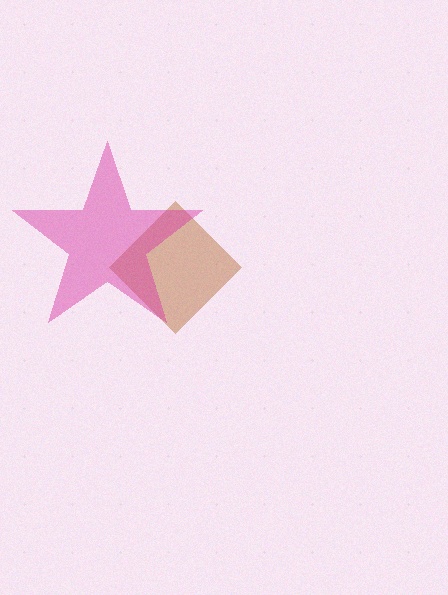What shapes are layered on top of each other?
The layered shapes are: a brown diamond, a magenta star.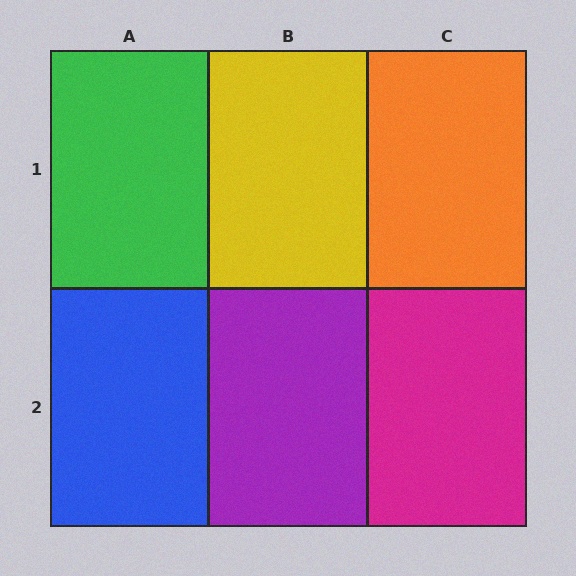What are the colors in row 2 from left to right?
Blue, purple, magenta.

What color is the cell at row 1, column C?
Orange.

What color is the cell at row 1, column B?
Yellow.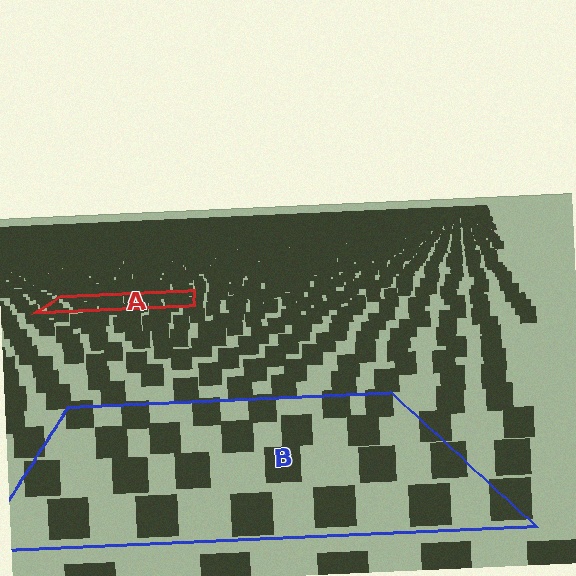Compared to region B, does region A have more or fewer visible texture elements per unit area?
Region A has more texture elements per unit area — they are packed more densely because it is farther away.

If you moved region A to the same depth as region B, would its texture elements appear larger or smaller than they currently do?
They would appear larger. At a closer depth, the same texture elements are projected at a bigger on-screen size.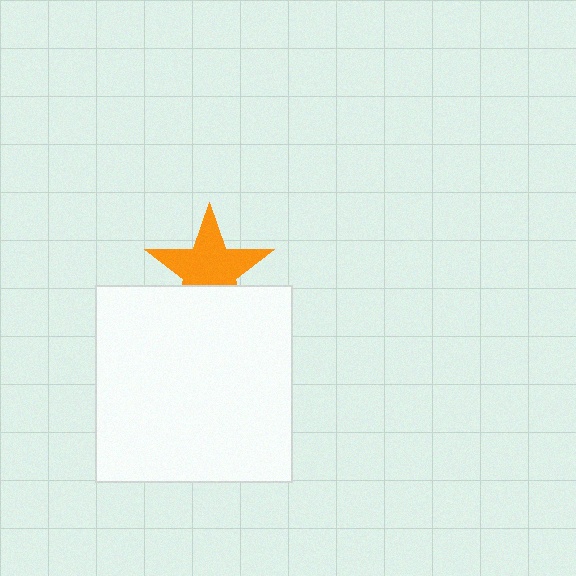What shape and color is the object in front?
The object in front is a white square.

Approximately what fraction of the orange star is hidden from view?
Roughly 31% of the orange star is hidden behind the white square.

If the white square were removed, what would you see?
You would see the complete orange star.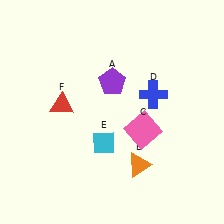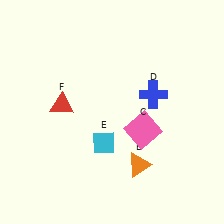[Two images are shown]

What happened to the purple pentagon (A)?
The purple pentagon (A) was removed in Image 2. It was in the top-right area of Image 1.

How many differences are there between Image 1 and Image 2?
There is 1 difference between the two images.